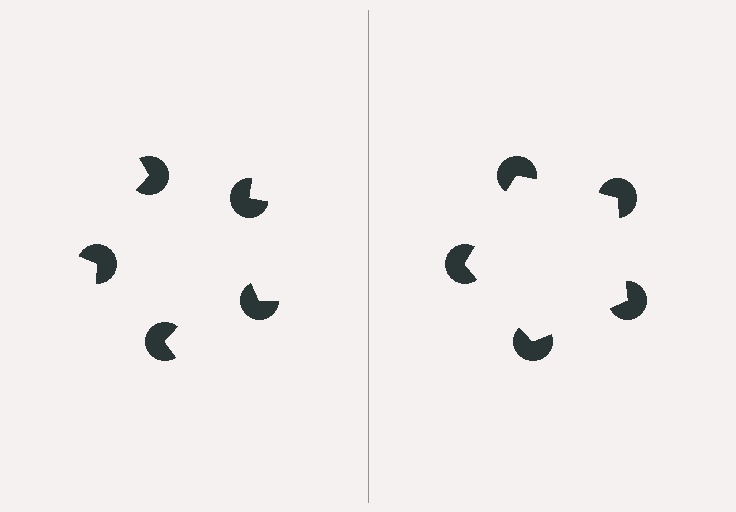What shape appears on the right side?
An illusory pentagon.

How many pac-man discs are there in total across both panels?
10 — 5 on each side.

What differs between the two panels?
The pac-man discs are positioned identically on both sides; only the wedge orientations differ. On the right they align to a pentagon; on the left they are misaligned.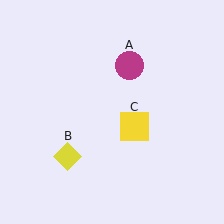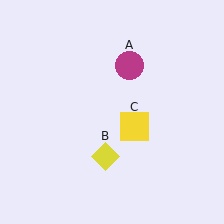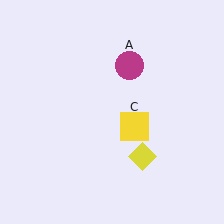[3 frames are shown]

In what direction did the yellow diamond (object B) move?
The yellow diamond (object B) moved right.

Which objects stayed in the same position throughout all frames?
Magenta circle (object A) and yellow square (object C) remained stationary.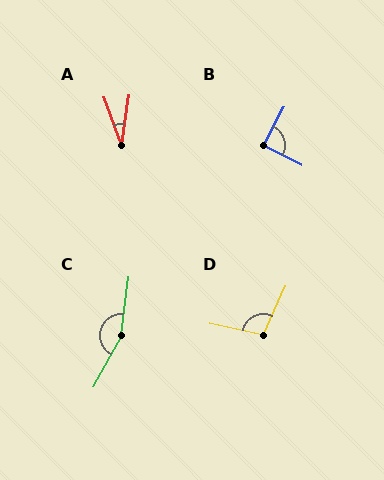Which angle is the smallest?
A, at approximately 28 degrees.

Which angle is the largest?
C, at approximately 158 degrees.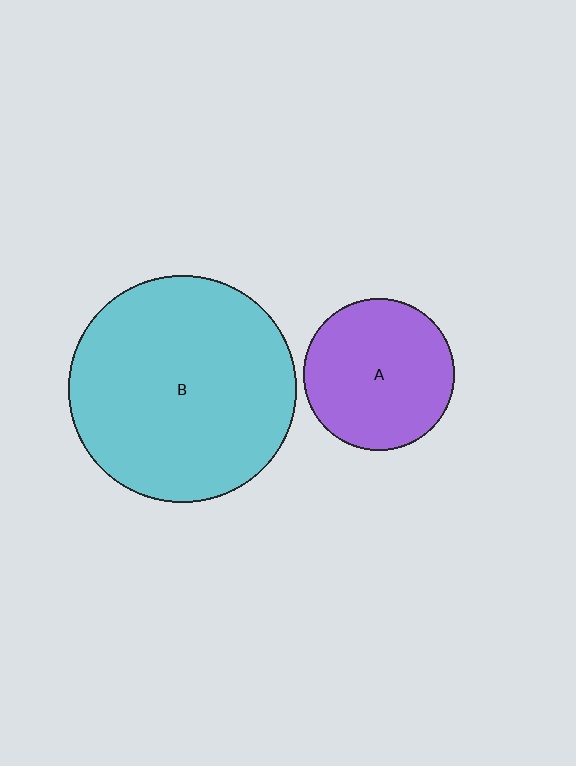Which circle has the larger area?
Circle B (cyan).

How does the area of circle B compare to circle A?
Approximately 2.3 times.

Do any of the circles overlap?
No, none of the circles overlap.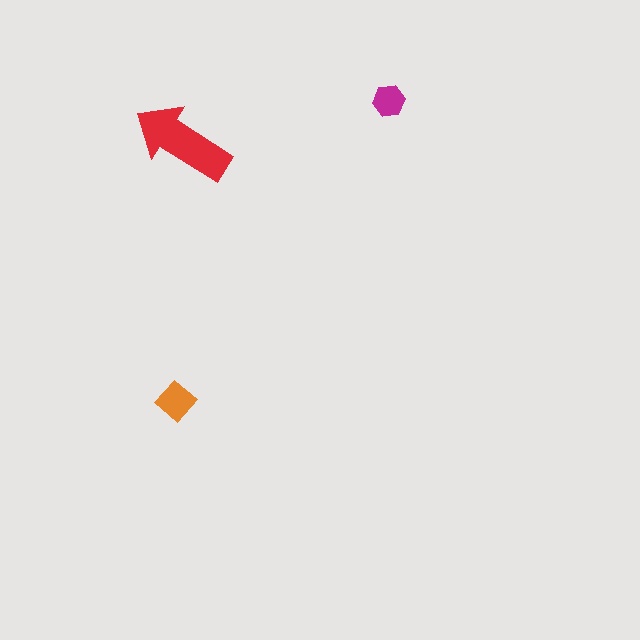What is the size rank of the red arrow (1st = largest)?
1st.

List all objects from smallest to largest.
The magenta hexagon, the orange diamond, the red arrow.